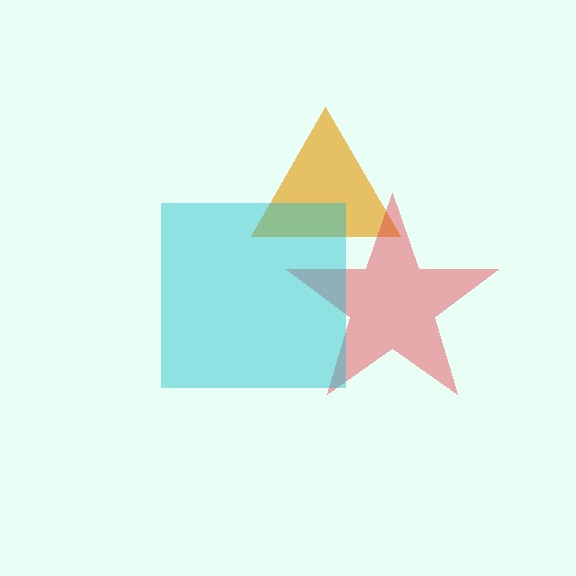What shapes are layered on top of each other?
The layered shapes are: an orange triangle, a red star, a cyan square.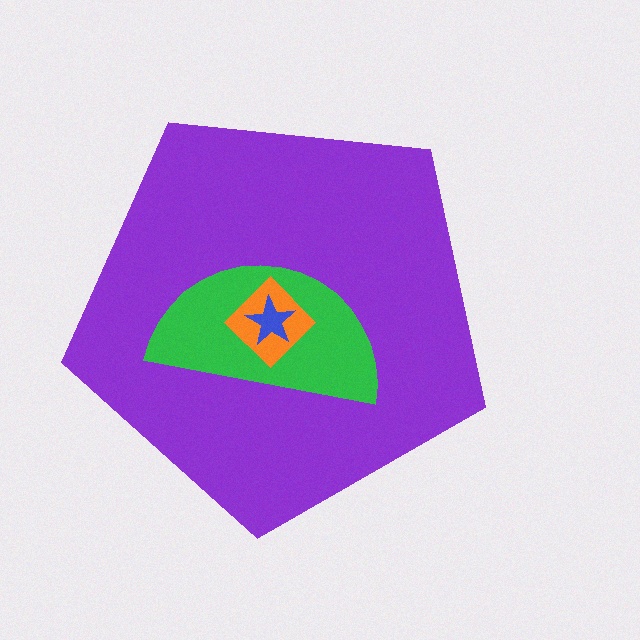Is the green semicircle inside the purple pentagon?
Yes.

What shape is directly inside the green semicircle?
The orange diamond.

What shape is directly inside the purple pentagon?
The green semicircle.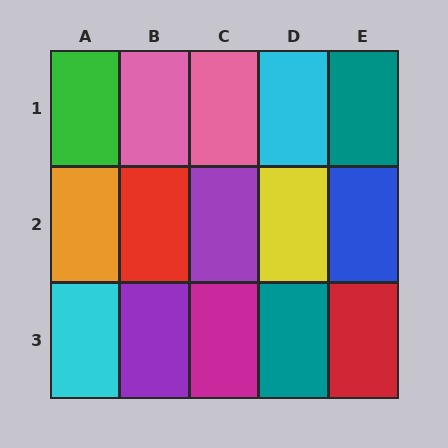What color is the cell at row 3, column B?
Purple.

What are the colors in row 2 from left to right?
Orange, red, purple, yellow, blue.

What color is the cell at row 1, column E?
Teal.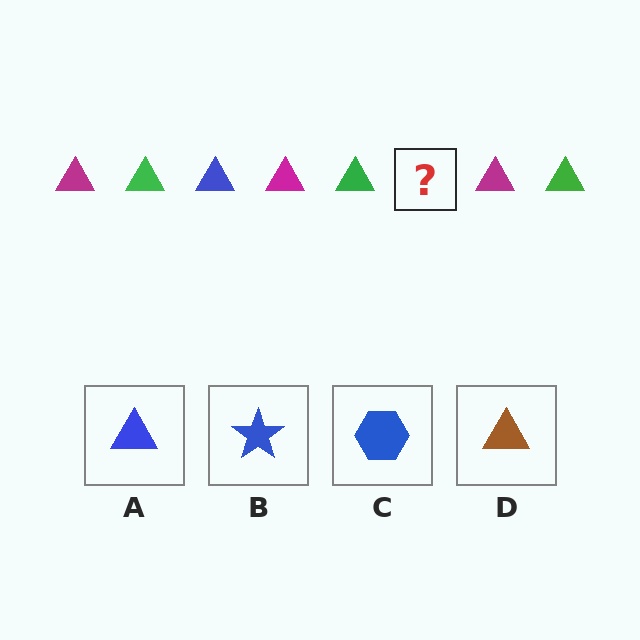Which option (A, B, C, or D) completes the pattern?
A.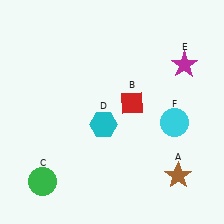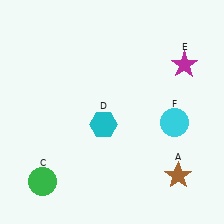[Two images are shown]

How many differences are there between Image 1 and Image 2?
There is 1 difference between the two images.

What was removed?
The red diamond (B) was removed in Image 2.